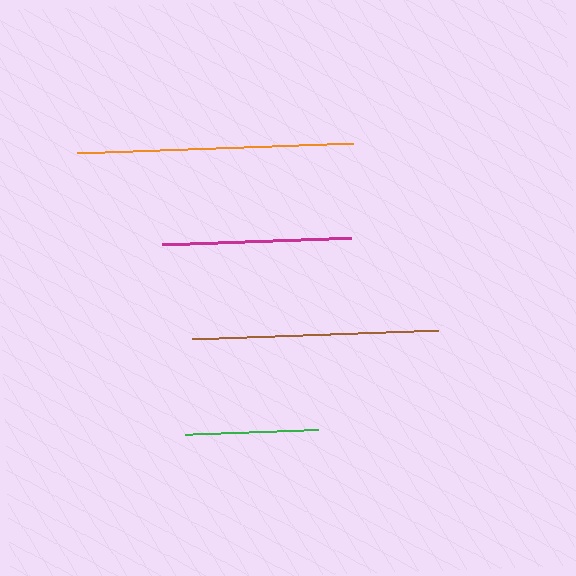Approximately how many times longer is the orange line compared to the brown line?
The orange line is approximately 1.1 times the length of the brown line.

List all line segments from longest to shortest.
From longest to shortest: orange, brown, magenta, green.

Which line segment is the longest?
The orange line is the longest at approximately 276 pixels.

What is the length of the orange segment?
The orange segment is approximately 276 pixels long.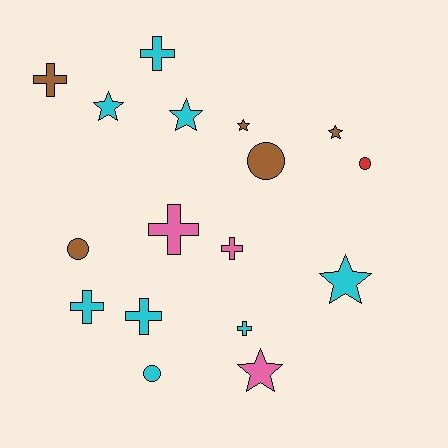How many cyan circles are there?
There is 1 cyan circle.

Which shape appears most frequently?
Cross, with 7 objects.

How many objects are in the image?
There are 17 objects.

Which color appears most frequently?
Cyan, with 8 objects.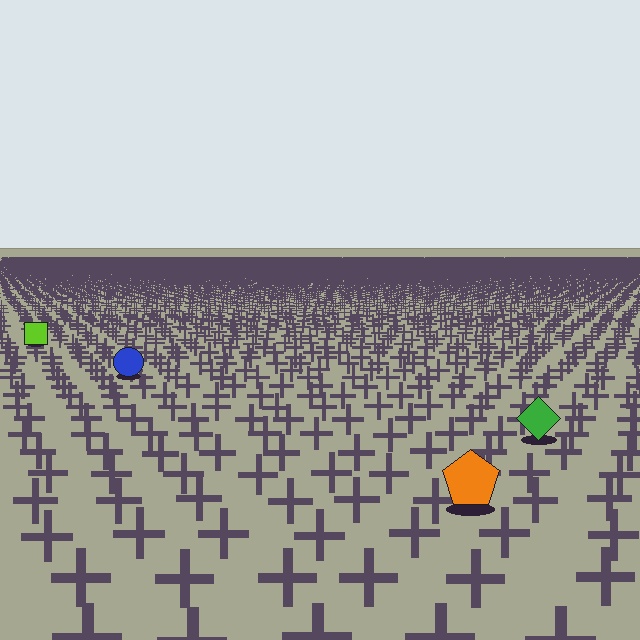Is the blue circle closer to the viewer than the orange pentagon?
No. The orange pentagon is closer — you can tell from the texture gradient: the ground texture is coarser near it.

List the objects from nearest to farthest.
From nearest to farthest: the orange pentagon, the green diamond, the blue circle, the lime square.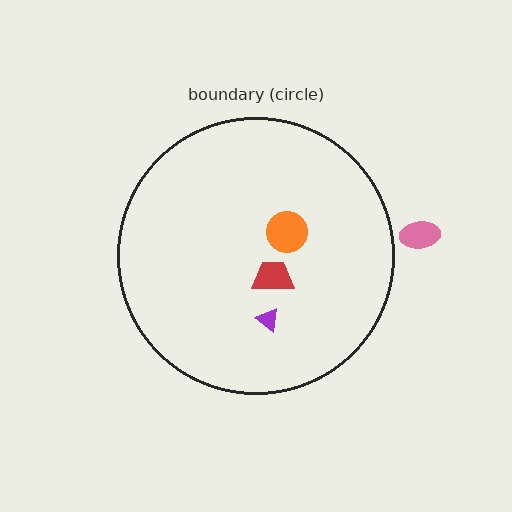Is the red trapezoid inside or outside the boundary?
Inside.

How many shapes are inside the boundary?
3 inside, 1 outside.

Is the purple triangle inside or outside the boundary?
Inside.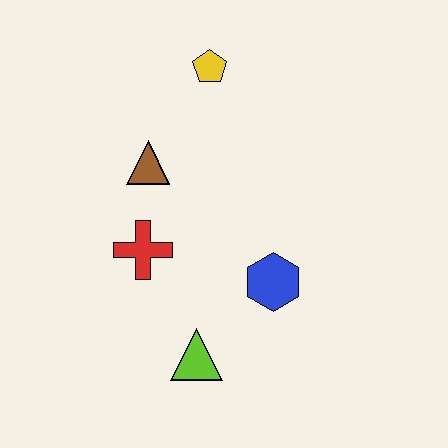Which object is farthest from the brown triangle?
The lime triangle is farthest from the brown triangle.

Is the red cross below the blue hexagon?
No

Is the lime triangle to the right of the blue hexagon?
No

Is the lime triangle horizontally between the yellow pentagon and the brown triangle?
Yes